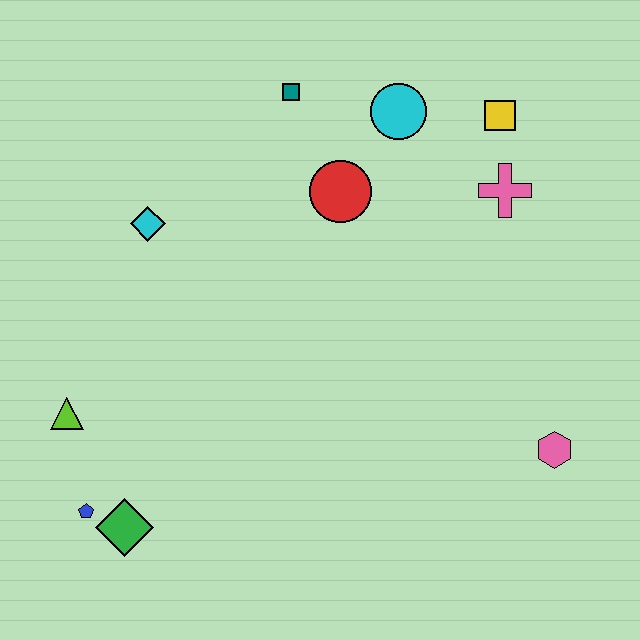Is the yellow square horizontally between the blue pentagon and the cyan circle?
No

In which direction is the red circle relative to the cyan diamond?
The red circle is to the right of the cyan diamond.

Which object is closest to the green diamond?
The blue pentagon is closest to the green diamond.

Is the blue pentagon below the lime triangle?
Yes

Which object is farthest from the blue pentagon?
The yellow square is farthest from the blue pentagon.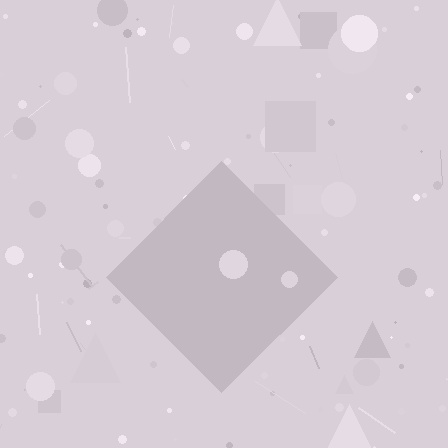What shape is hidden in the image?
A diamond is hidden in the image.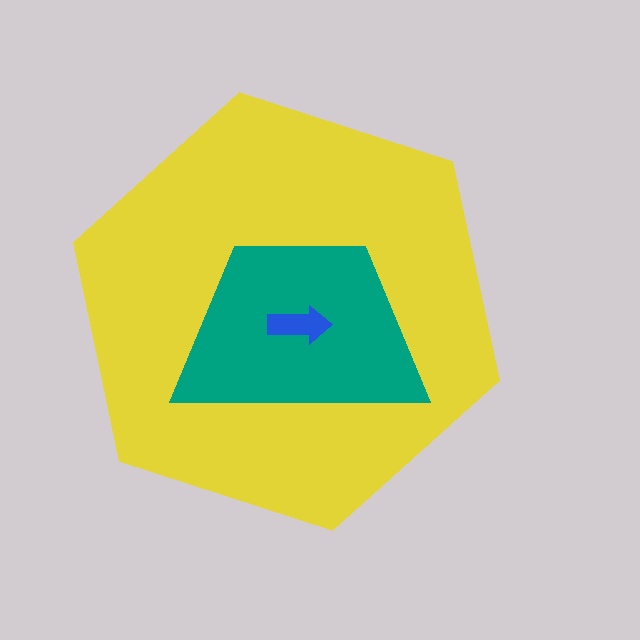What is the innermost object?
The blue arrow.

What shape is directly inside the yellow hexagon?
The teal trapezoid.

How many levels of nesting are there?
3.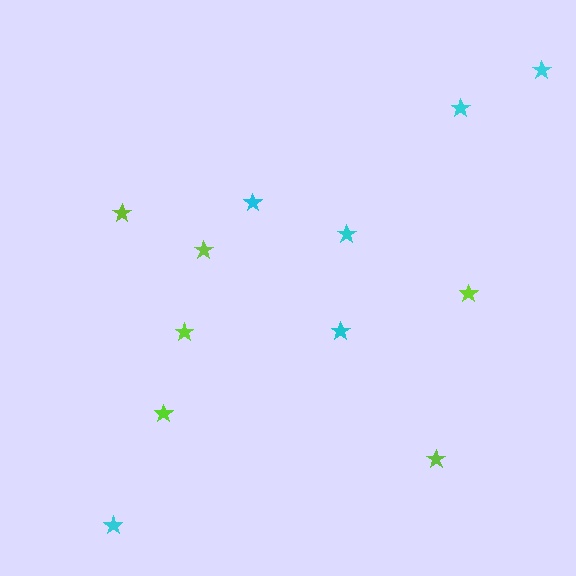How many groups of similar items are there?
There are 2 groups: one group of cyan stars (6) and one group of lime stars (6).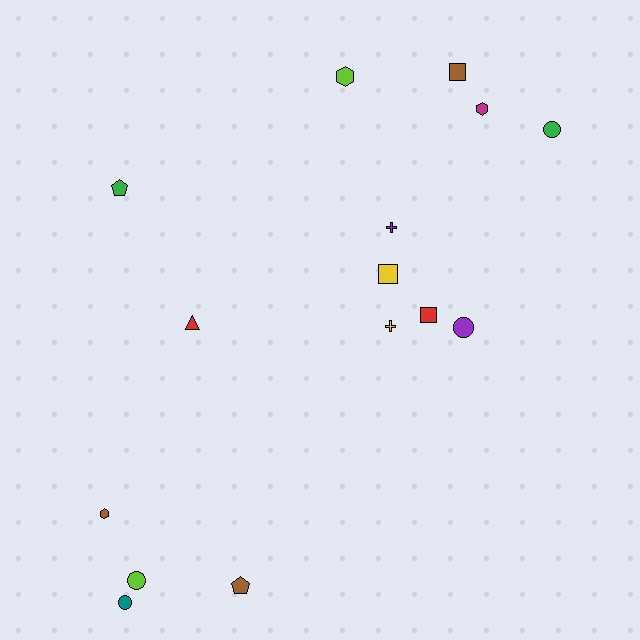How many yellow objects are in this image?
There are 2 yellow objects.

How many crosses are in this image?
There are 2 crosses.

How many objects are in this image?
There are 15 objects.